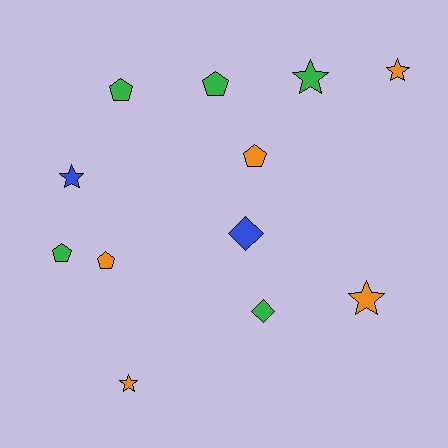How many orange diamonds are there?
There are no orange diamonds.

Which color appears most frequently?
Green, with 5 objects.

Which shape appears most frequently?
Pentagon, with 5 objects.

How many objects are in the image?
There are 12 objects.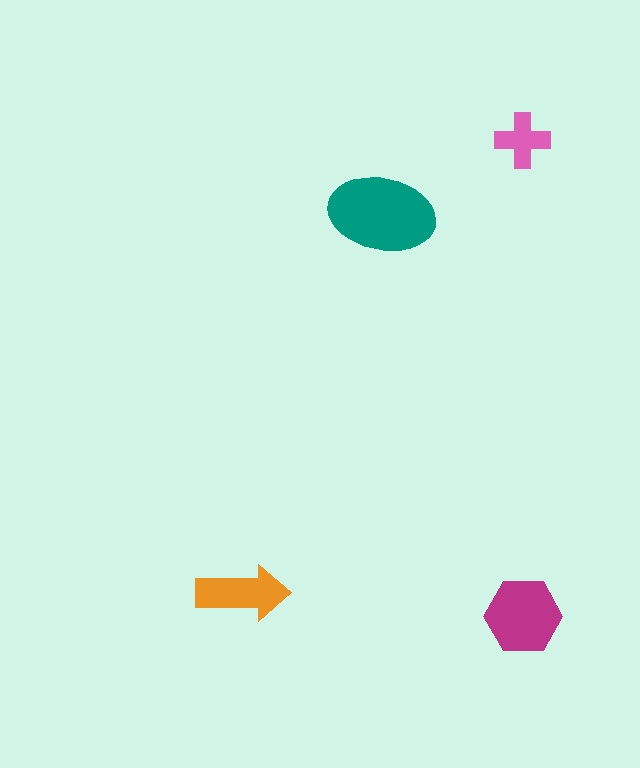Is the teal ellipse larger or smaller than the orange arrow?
Larger.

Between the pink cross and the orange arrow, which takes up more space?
The orange arrow.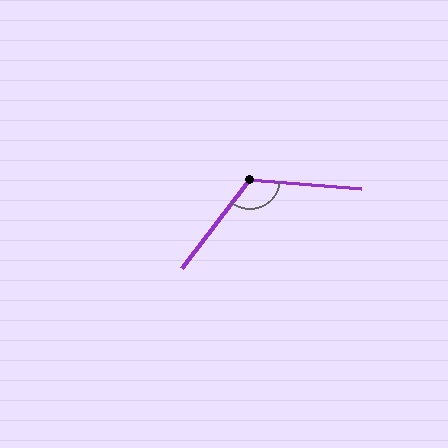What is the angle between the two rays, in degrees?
Approximately 122 degrees.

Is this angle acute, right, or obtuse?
It is obtuse.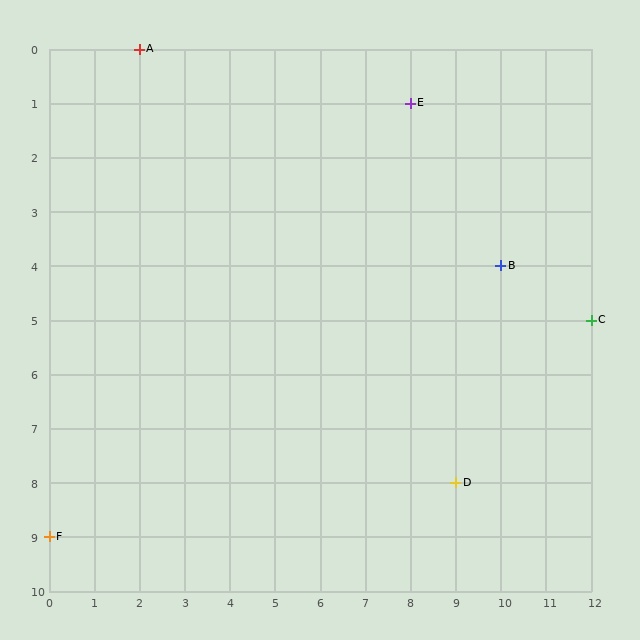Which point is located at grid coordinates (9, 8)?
Point D is at (9, 8).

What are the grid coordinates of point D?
Point D is at grid coordinates (9, 8).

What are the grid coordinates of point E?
Point E is at grid coordinates (8, 1).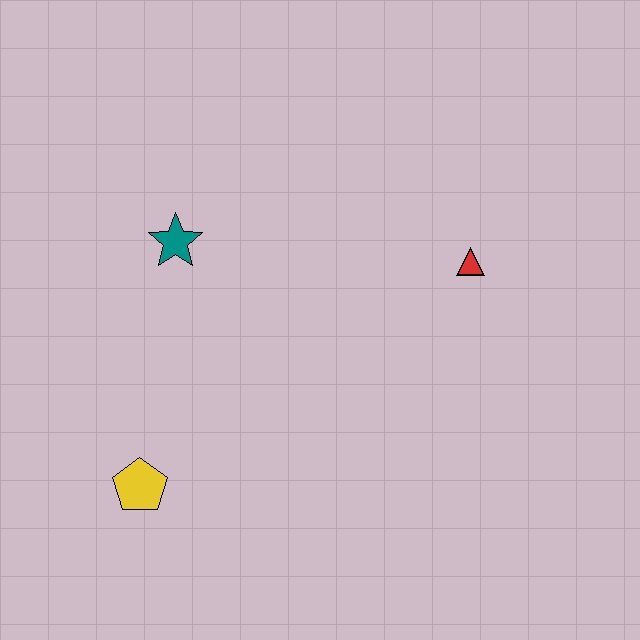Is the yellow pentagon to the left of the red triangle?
Yes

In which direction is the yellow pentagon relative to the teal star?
The yellow pentagon is below the teal star.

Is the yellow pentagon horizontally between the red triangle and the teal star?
No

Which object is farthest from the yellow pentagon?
The red triangle is farthest from the yellow pentagon.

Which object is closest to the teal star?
The yellow pentagon is closest to the teal star.